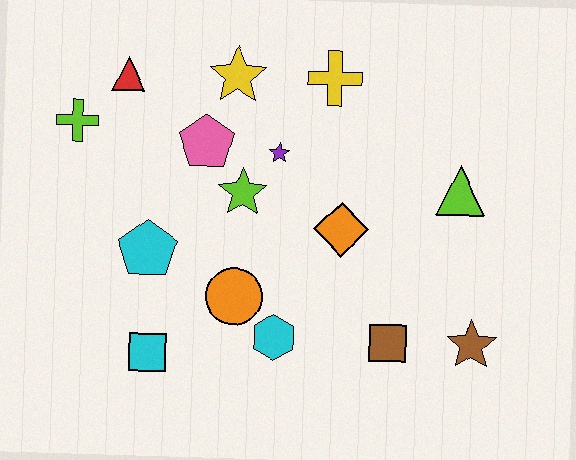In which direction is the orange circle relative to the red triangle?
The orange circle is below the red triangle.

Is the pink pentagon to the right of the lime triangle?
No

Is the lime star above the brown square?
Yes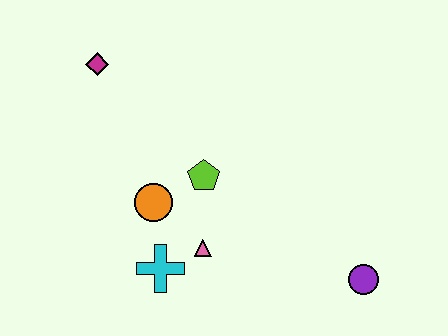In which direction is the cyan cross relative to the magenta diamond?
The cyan cross is below the magenta diamond.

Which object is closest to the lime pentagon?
The orange circle is closest to the lime pentagon.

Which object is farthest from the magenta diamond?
The purple circle is farthest from the magenta diamond.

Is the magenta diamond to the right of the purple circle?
No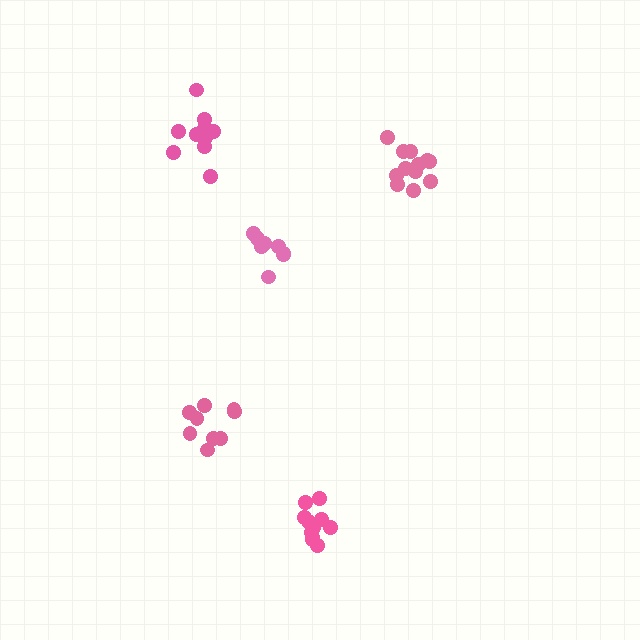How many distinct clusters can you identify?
There are 5 distinct clusters.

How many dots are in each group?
Group 1: 12 dots, Group 2: 13 dots, Group 3: 11 dots, Group 4: 8 dots, Group 5: 9 dots (53 total).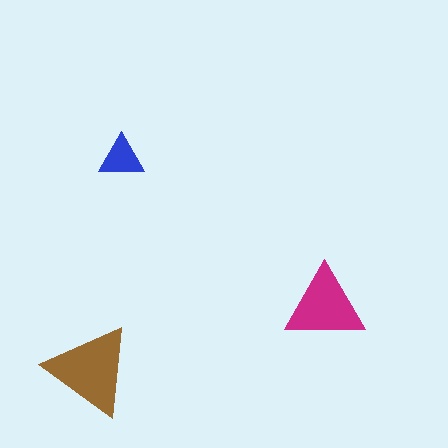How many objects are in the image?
There are 3 objects in the image.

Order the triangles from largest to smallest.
the brown one, the magenta one, the blue one.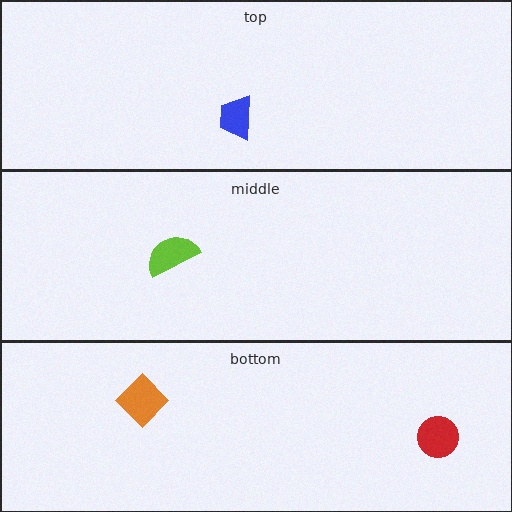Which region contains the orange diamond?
The bottom region.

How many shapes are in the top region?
1.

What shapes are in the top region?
The blue trapezoid.